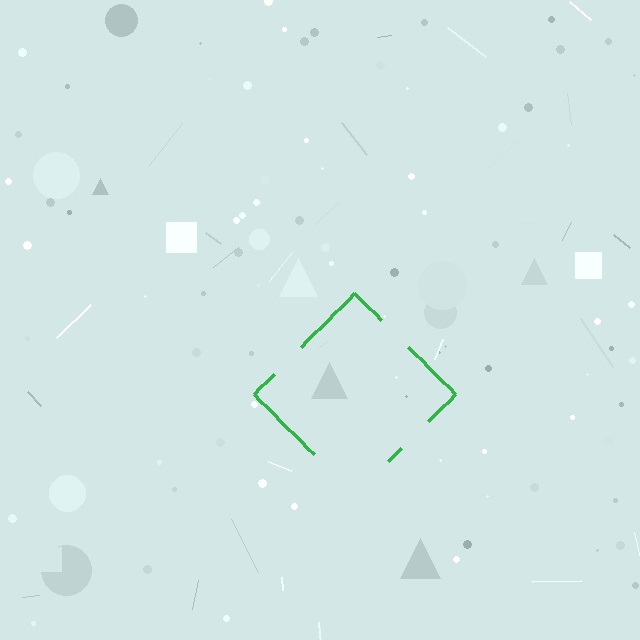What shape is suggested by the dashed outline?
The dashed outline suggests a diamond.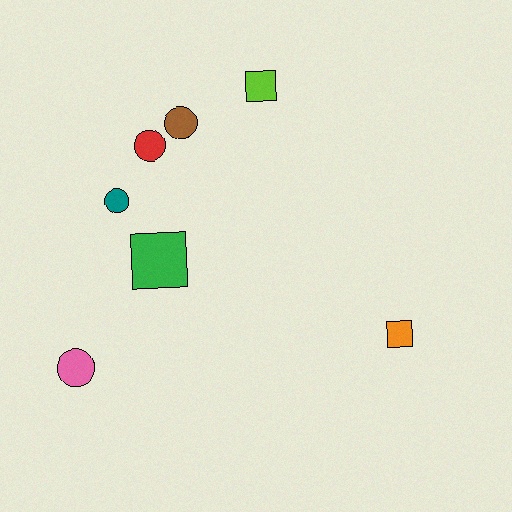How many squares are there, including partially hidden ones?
There are 3 squares.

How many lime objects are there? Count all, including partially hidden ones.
There is 1 lime object.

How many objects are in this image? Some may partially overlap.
There are 7 objects.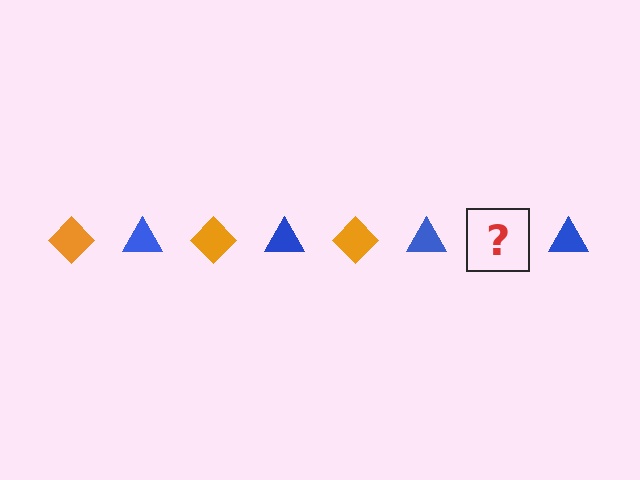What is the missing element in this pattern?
The missing element is an orange diamond.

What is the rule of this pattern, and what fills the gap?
The rule is that the pattern alternates between orange diamond and blue triangle. The gap should be filled with an orange diamond.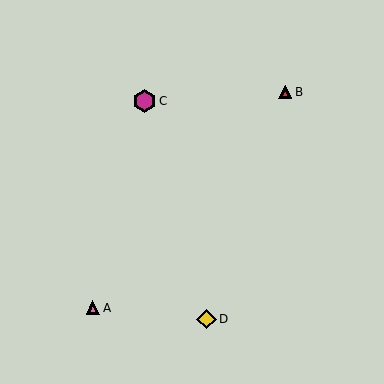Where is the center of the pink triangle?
The center of the pink triangle is at (93, 308).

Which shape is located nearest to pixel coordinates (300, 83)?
The red triangle (labeled B) at (285, 92) is nearest to that location.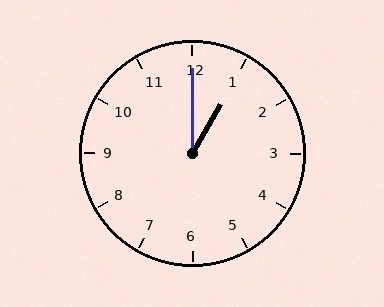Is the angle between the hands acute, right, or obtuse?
It is acute.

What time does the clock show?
1:00.